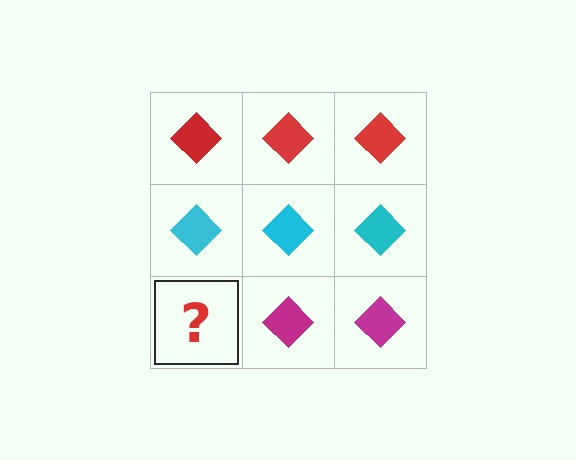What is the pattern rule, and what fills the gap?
The rule is that each row has a consistent color. The gap should be filled with a magenta diamond.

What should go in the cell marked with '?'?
The missing cell should contain a magenta diamond.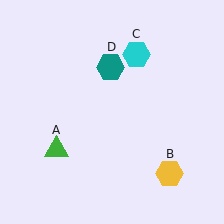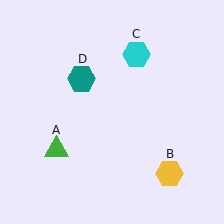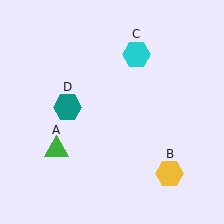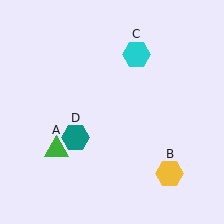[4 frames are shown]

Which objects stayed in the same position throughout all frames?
Green triangle (object A) and yellow hexagon (object B) and cyan hexagon (object C) remained stationary.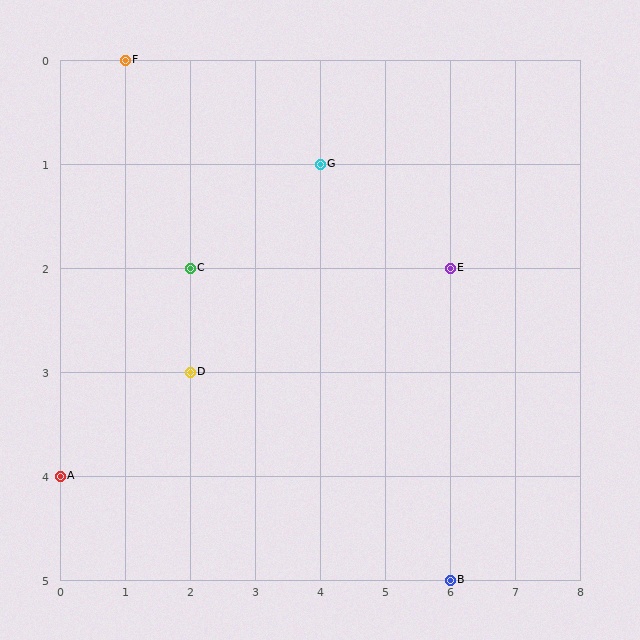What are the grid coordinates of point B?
Point B is at grid coordinates (6, 5).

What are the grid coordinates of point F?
Point F is at grid coordinates (1, 0).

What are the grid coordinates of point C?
Point C is at grid coordinates (2, 2).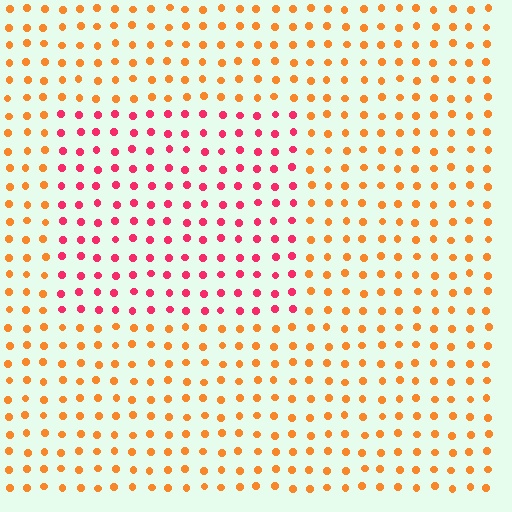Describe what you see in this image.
The image is filled with small orange elements in a uniform arrangement. A rectangle-shaped region is visible where the elements are tinted to a slightly different hue, forming a subtle color boundary.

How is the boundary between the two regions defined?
The boundary is defined purely by a slight shift in hue (about 46 degrees). Spacing, size, and orientation are identical on both sides.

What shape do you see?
I see a rectangle.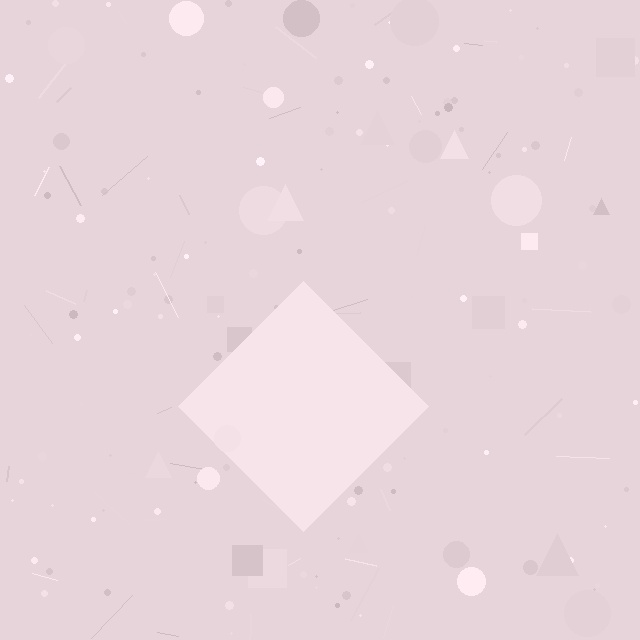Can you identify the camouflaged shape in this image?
The camouflaged shape is a diamond.